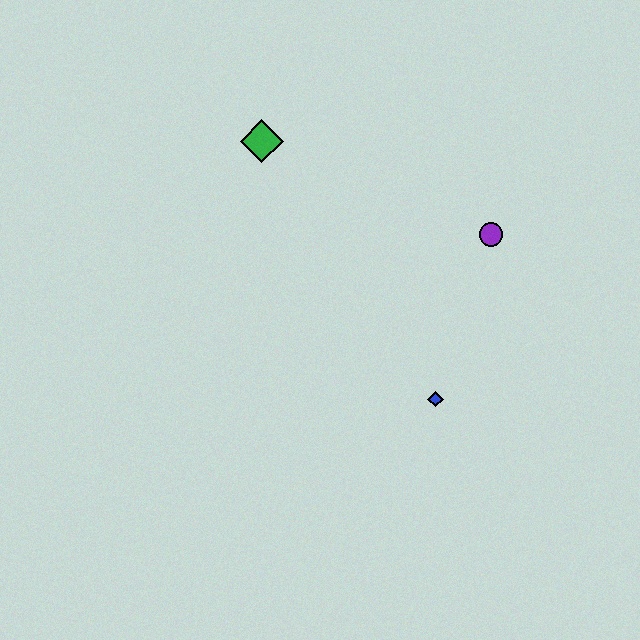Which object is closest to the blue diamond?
The purple circle is closest to the blue diamond.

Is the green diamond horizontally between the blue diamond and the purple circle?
No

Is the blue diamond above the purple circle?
No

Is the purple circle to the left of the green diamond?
No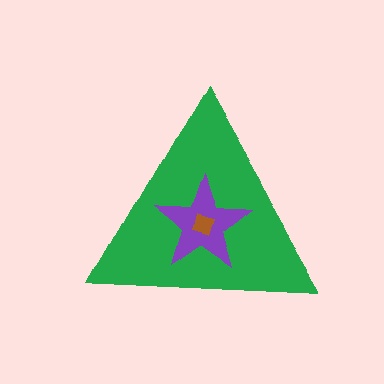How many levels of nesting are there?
3.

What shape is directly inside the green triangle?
The purple star.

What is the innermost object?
The brown diamond.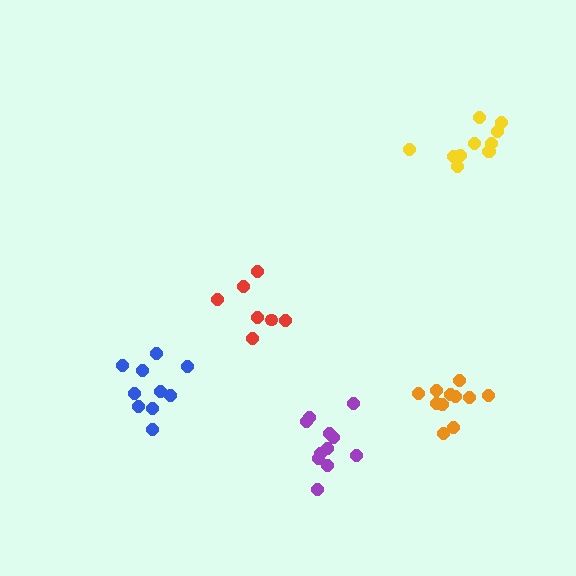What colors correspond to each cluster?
The clusters are colored: orange, red, blue, purple, yellow.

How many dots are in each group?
Group 1: 11 dots, Group 2: 7 dots, Group 3: 10 dots, Group 4: 11 dots, Group 5: 12 dots (51 total).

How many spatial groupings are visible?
There are 5 spatial groupings.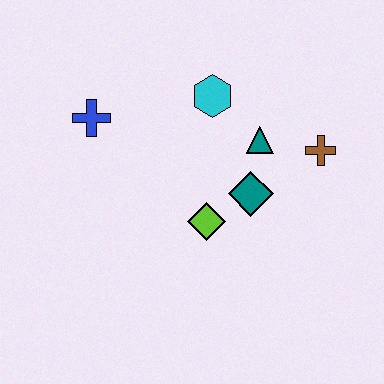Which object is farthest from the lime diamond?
The blue cross is farthest from the lime diamond.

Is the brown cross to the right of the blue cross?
Yes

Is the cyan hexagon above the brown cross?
Yes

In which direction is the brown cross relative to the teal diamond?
The brown cross is to the right of the teal diamond.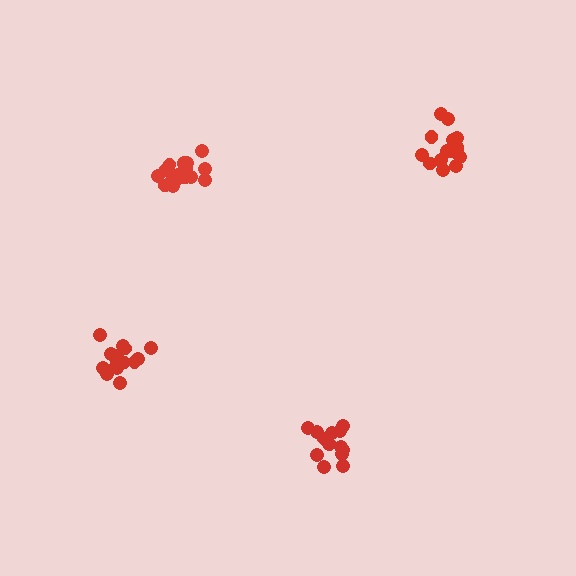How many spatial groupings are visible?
There are 4 spatial groupings.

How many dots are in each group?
Group 1: 16 dots, Group 2: 17 dots, Group 3: 19 dots, Group 4: 14 dots (66 total).